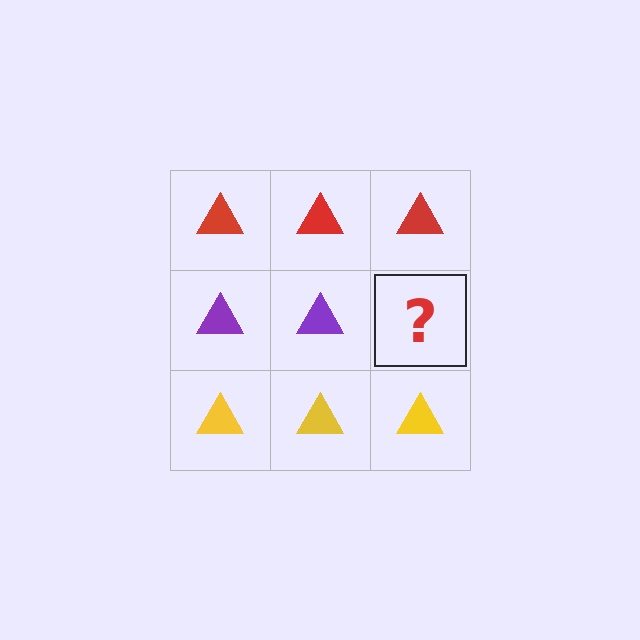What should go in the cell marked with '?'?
The missing cell should contain a purple triangle.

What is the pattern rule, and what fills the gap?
The rule is that each row has a consistent color. The gap should be filled with a purple triangle.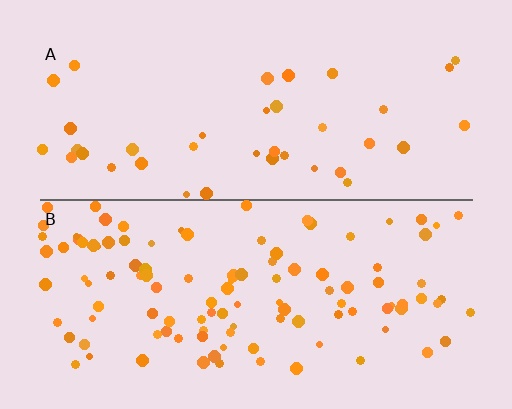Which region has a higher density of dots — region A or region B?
B (the bottom).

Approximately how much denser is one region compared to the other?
Approximately 2.9× — region B over region A.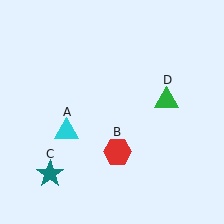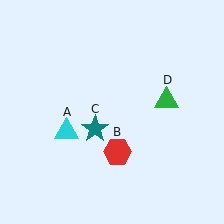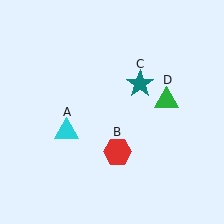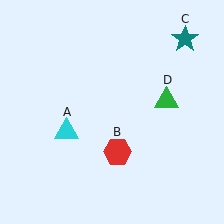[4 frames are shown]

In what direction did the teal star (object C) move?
The teal star (object C) moved up and to the right.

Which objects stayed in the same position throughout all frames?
Cyan triangle (object A) and red hexagon (object B) and green triangle (object D) remained stationary.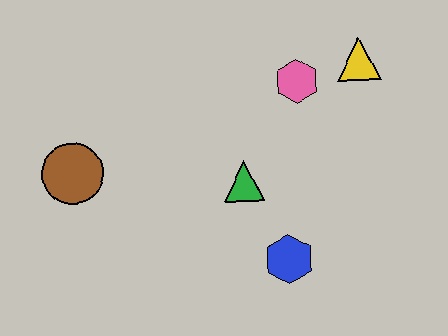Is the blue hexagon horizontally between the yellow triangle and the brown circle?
Yes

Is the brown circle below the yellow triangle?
Yes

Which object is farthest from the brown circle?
The yellow triangle is farthest from the brown circle.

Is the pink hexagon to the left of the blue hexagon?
No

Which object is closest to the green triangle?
The blue hexagon is closest to the green triangle.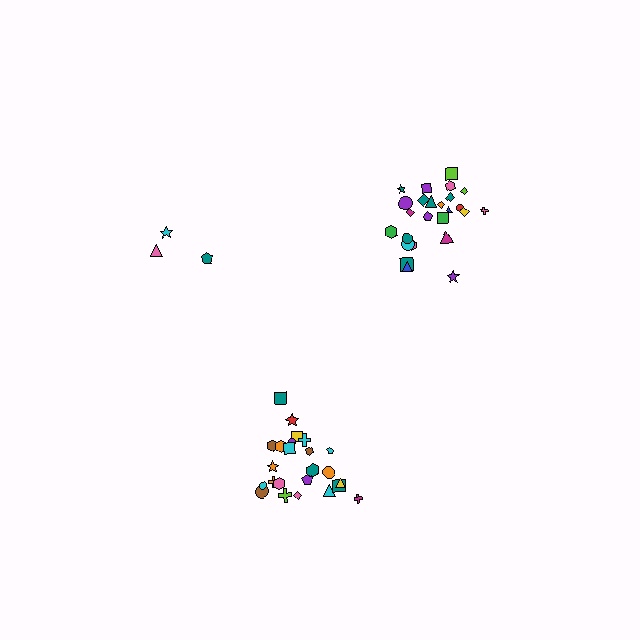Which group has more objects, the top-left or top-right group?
The top-right group.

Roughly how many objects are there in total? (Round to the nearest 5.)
Roughly 55 objects in total.